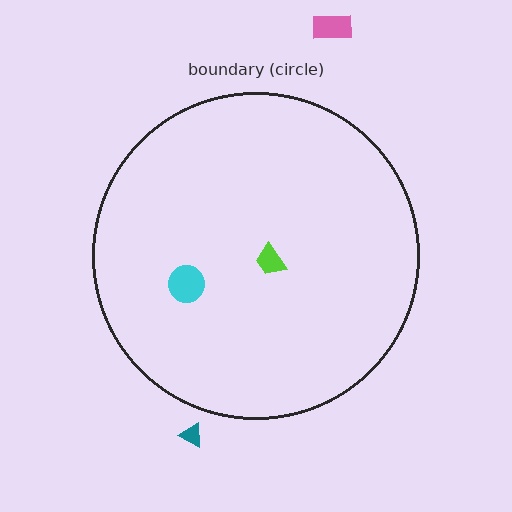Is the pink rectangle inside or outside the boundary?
Outside.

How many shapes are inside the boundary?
2 inside, 2 outside.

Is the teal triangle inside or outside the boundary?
Outside.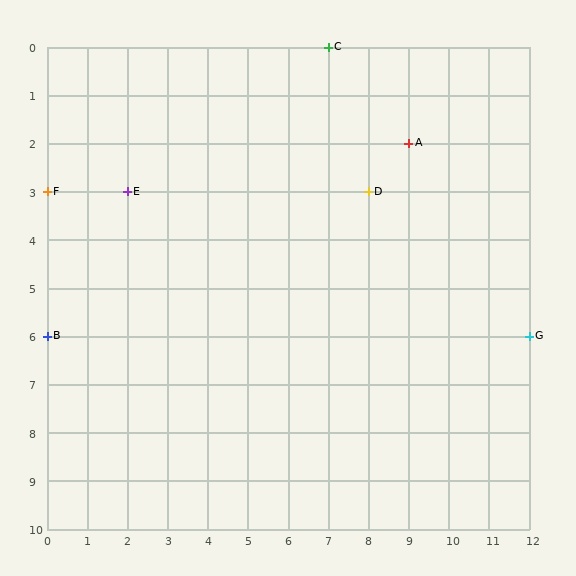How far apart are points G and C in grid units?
Points G and C are 5 columns and 6 rows apart (about 7.8 grid units diagonally).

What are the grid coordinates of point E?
Point E is at grid coordinates (2, 3).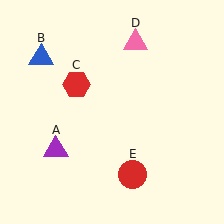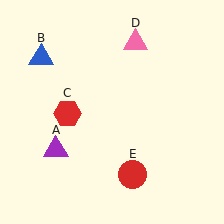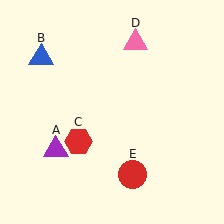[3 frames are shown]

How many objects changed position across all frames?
1 object changed position: red hexagon (object C).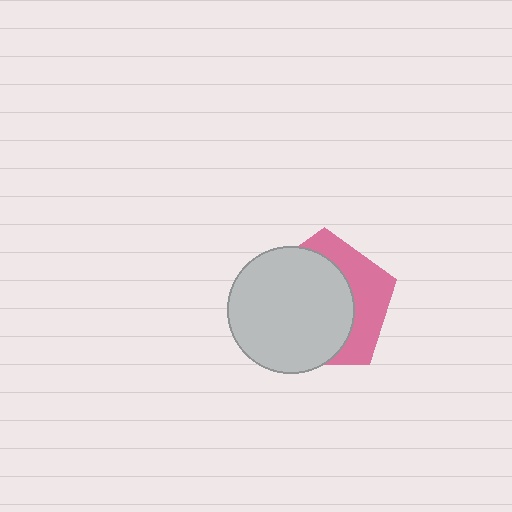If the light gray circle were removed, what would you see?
You would see the complete pink pentagon.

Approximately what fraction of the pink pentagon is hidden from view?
Roughly 64% of the pink pentagon is hidden behind the light gray circle.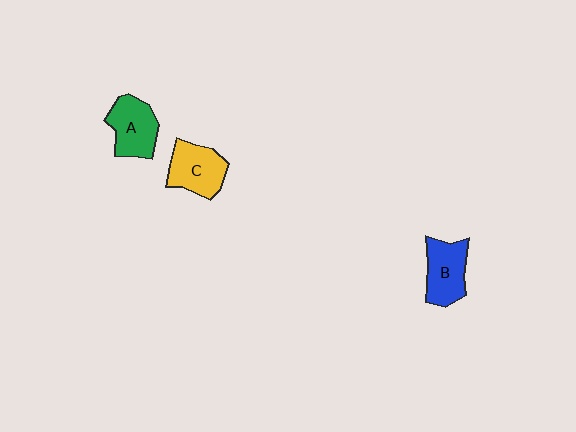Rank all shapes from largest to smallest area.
From largest to smallest: C (yellow), A (green), B (blue).